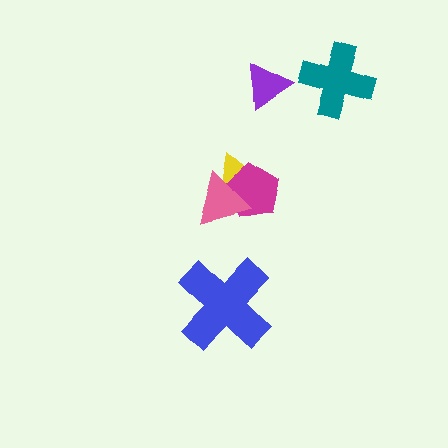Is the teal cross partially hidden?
No, no other shape covers it.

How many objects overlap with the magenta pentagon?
2 objects overlap with the magenta pentagon.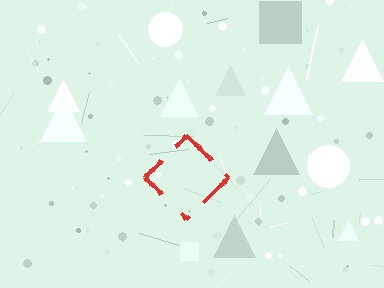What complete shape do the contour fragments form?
The contour fragments form a diamond.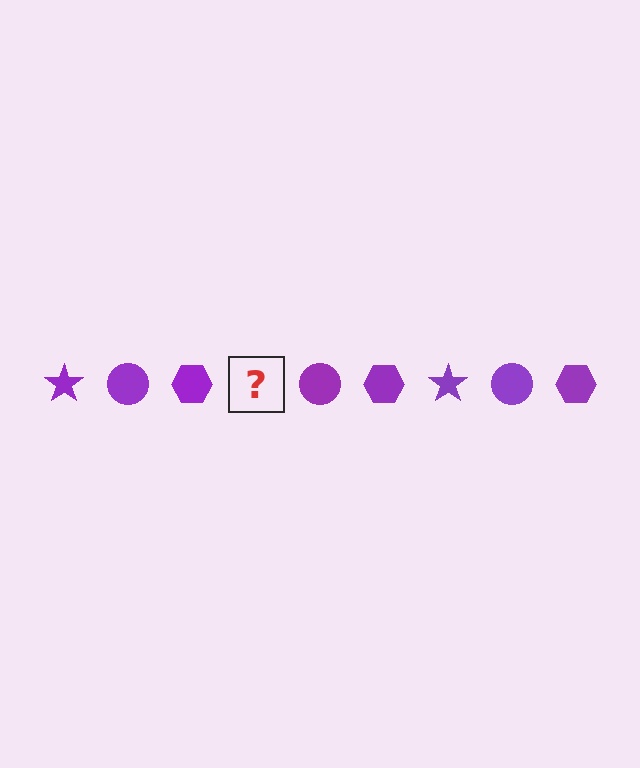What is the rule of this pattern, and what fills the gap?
The rule is that the pattern cycles through star, circle, hexagon shapes in purple. The gap should be filled with a purple star.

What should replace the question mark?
The question mark should be replaced with a purple star.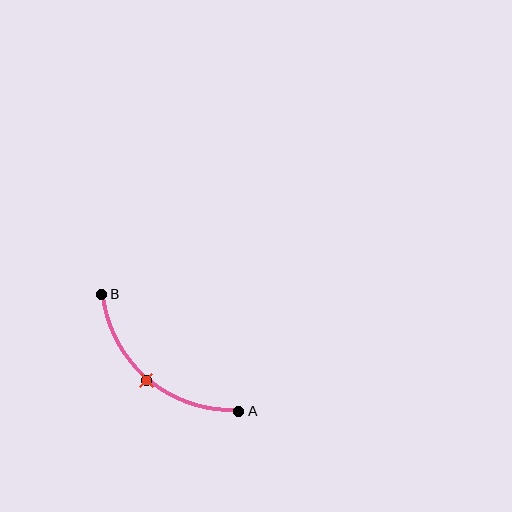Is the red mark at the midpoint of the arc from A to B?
Yes. The red mark lies on the arc at equal arc-length from both A and B — it is the arc midpoint.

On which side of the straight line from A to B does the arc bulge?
The arc bulges below and to the left of the straight line connecting A and B.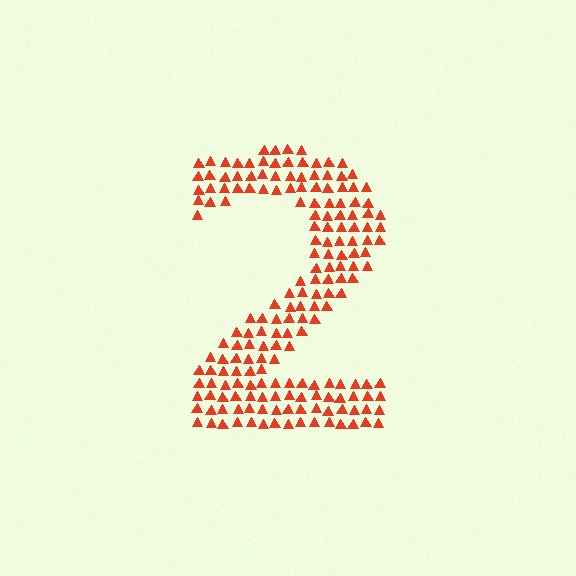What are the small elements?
The small elements are triangles.